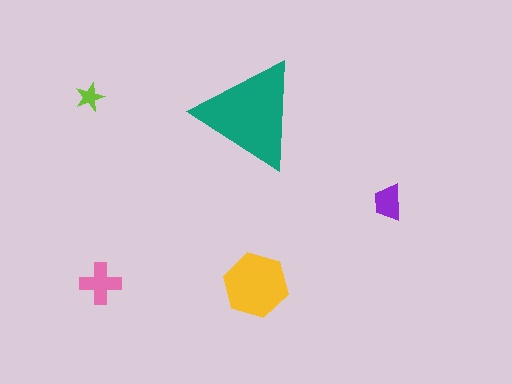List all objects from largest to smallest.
The teal triangle, the yellow hexagon, the pink cross, the purple trapezoid, the lime star.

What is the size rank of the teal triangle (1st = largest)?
1st.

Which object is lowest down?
The yellow hexagon is bottommost.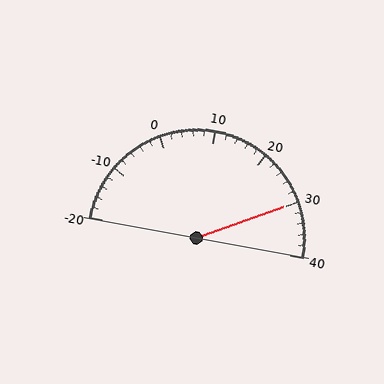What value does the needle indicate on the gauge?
The needle indicates approximately 30.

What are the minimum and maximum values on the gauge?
The gauge ranges from -20 to 40.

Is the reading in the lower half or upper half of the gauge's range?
The reading is in the upper half of the range (-20 to 40).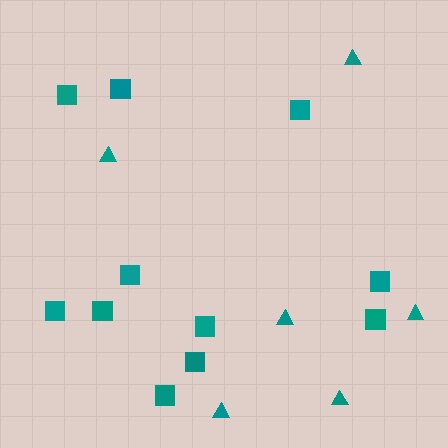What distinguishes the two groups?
There are 2 groups: one group of squares (11) and one group of triangles (6).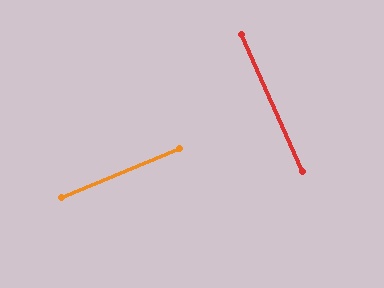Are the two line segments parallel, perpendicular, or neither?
Perpendicular — they meet at approximately 88°.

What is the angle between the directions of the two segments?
Approximately 88 degrees.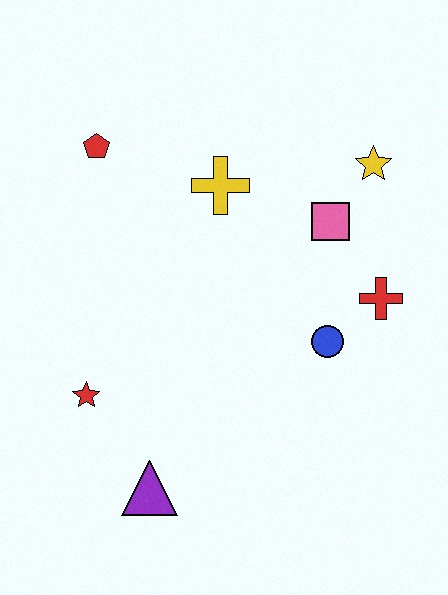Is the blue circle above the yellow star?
No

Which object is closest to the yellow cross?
The pink square is closest to the yellow cross.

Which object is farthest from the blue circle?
The red pentagon is farthest from the blue circle.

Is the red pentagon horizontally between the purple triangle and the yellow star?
No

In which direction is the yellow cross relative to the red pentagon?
The yellow cross is to the right of the red pentagon.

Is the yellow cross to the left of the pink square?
Yes